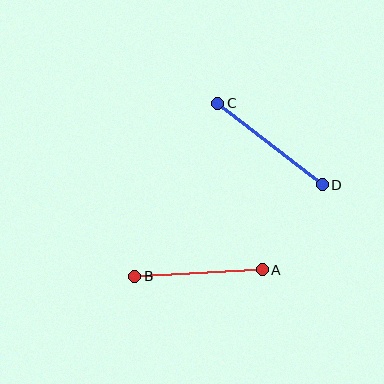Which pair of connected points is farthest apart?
Points C and D are farthest apart.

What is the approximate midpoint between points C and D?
The midpoint is at approximately (270, 144) pixels.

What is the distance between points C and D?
The distance is approximately 132 pixels.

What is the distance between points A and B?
The distance is approximately 128 pixels.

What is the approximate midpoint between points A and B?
The midpoint is at approximately (198, 273) pixels.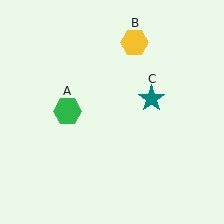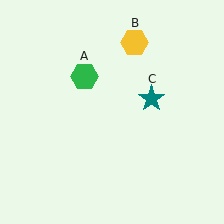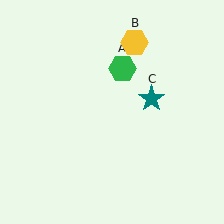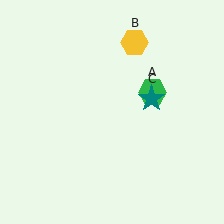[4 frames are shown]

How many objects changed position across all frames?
1 object changed position: green hexagon (object A).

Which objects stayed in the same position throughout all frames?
Yellow hexagon (object B) and teal star (object C) remained stationary.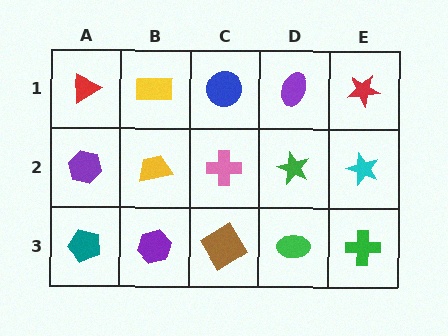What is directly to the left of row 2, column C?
A yellow trapezoid.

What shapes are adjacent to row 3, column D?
A green star (row 2, column D), a brown diamond (row 3, column C), a green cross (row 3, column E).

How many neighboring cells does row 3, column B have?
3.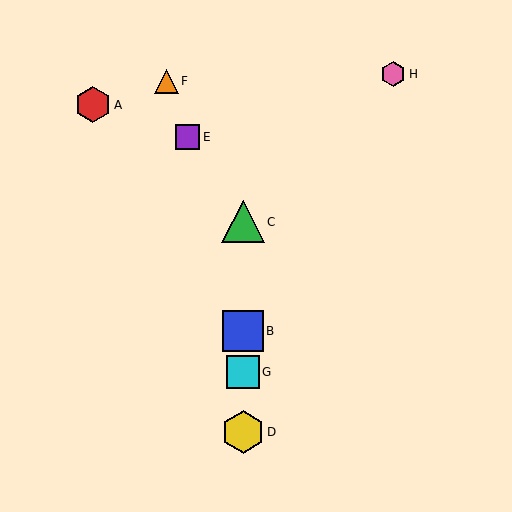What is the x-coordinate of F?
Object F is at x≈166.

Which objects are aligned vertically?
Objects B, C, D, G are aligned vertically.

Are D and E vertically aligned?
No, D is at x≈243 and E is at x≈188.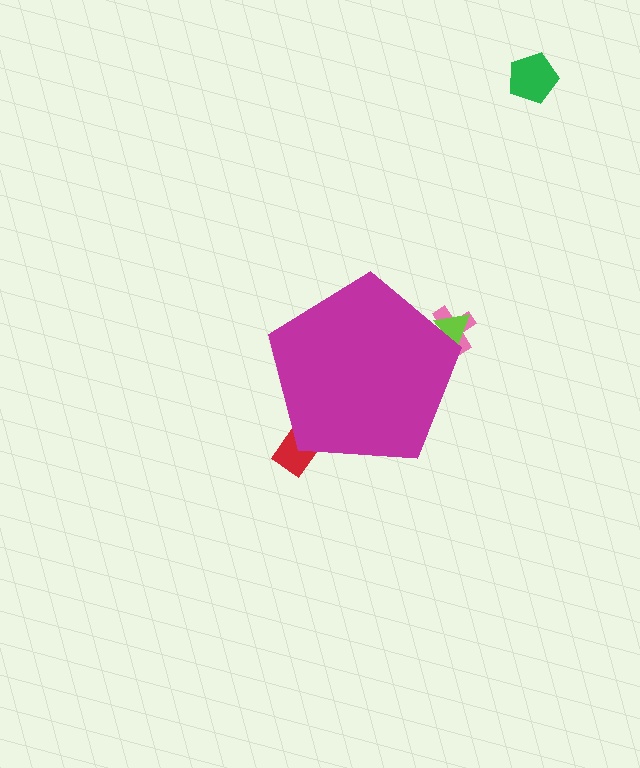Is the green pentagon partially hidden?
No, the green pentagon is fully visible.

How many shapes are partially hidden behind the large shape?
3 shapes are partially hidden.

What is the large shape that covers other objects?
A magenta pentagon.